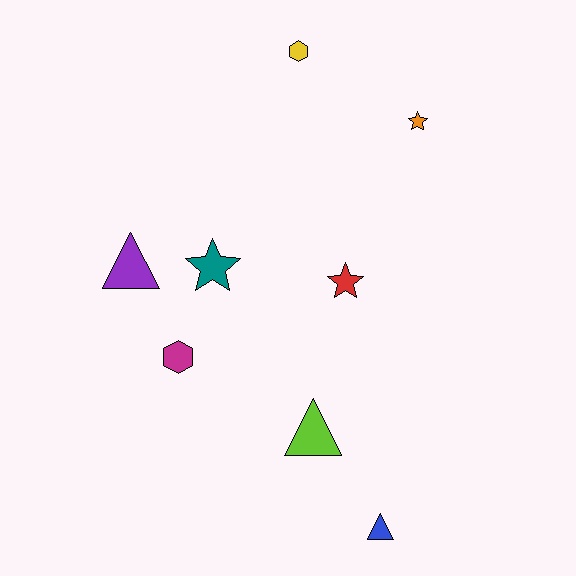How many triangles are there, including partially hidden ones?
There are 3 triangles.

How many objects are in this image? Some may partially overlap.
There are 8 objects.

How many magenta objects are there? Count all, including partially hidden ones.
There is 1 magenta object.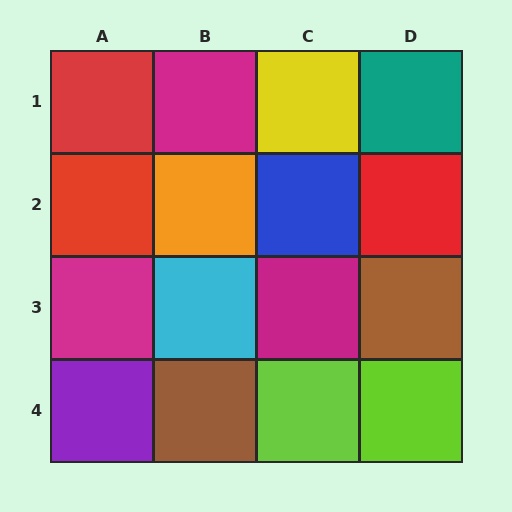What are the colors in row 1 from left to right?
Red, magenta, yellow, teal.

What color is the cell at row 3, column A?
Magenta.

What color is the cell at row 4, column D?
Lime.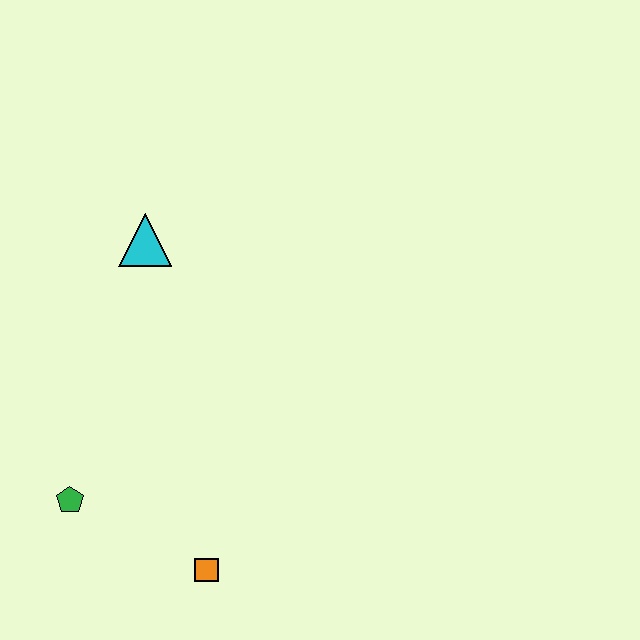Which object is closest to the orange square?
The green pentagon is closest to the orange square.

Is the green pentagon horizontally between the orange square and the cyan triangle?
No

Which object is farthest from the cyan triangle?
The orange square is farthest from the cyan triangle.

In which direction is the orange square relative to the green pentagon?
The orange square is to the right of the green pentagon.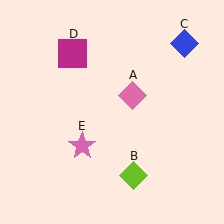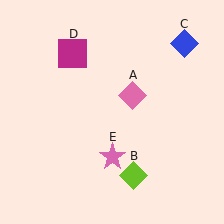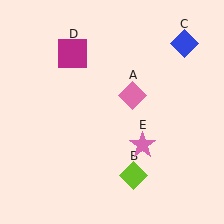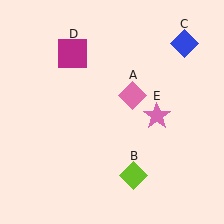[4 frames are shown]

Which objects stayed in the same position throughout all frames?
Pink diamond (object A) and lime diamond (object B) and blue diamond (object C) and magenta square (object D) remained stationary.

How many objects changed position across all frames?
1 object changed position: pink star (object E).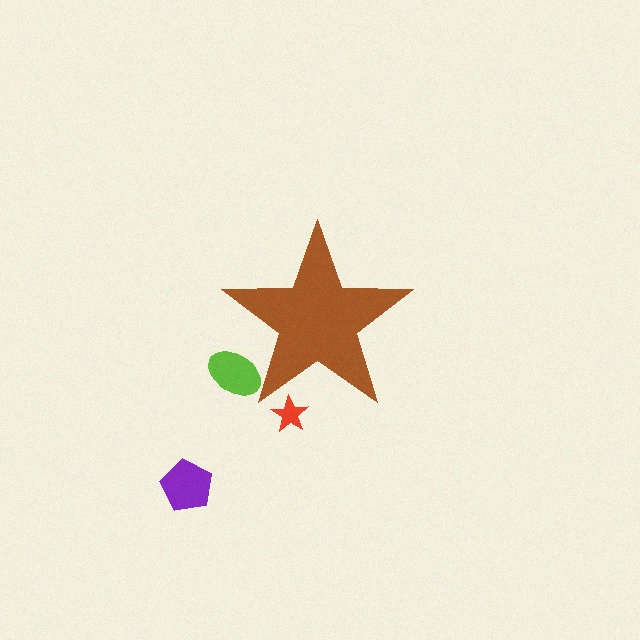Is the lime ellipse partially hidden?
Yes, the lime ellipse is partially hidden behind the brown star.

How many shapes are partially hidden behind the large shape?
2 shapes are partially hidden.